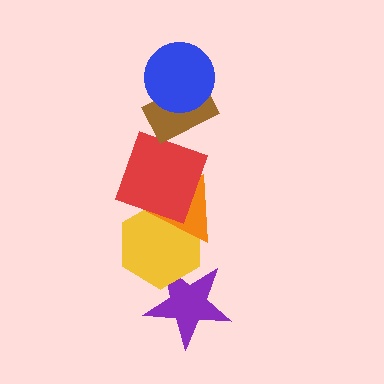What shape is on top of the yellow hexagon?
The orange triangle is on top of the yellow hexagon.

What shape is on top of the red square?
The brown rectangle is on top of the red square.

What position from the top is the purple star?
The purple star is 6th from the top.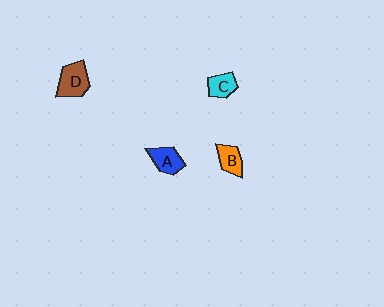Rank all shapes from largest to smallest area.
From largest to smallest: D (brown), A (blue), B (orange), C (cyan).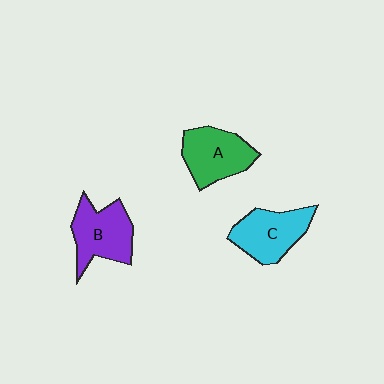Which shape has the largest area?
Shape B (purple).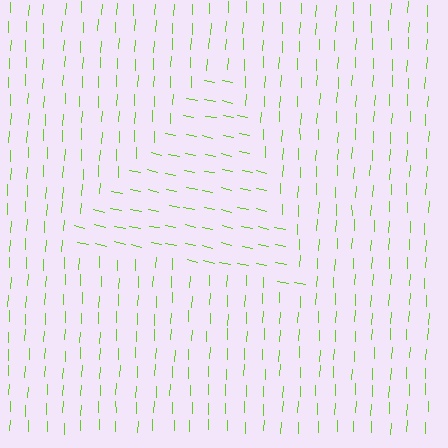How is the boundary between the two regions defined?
The boundary is defined purely by a change in line orientation (approximately 81 degrees difference). All lines are the same color and thickness.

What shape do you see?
I see a triangle.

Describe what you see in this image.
The image is filled with small lime line segments. A triangle region in the image has lines oriented differently from the surrounding lines, creating a visible texture boundary.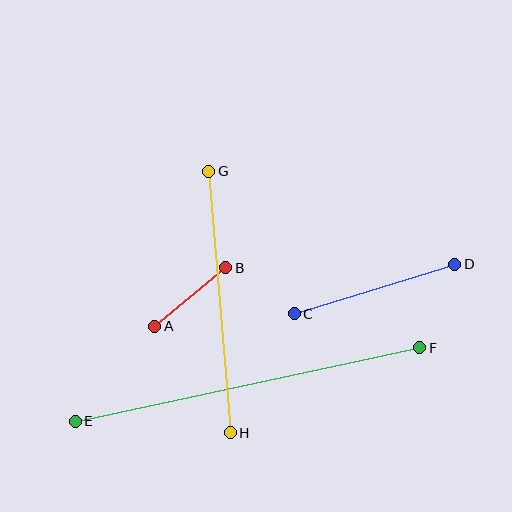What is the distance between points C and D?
The distance is approximately 168 pixels.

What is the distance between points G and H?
The distance is approximately 262 pixels.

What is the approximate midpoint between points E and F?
The midpoint is at approximately (247, 384) pixels.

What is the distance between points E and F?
The distance is approximately 352 pixels.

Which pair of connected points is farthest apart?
Points E and F are farthest apart.